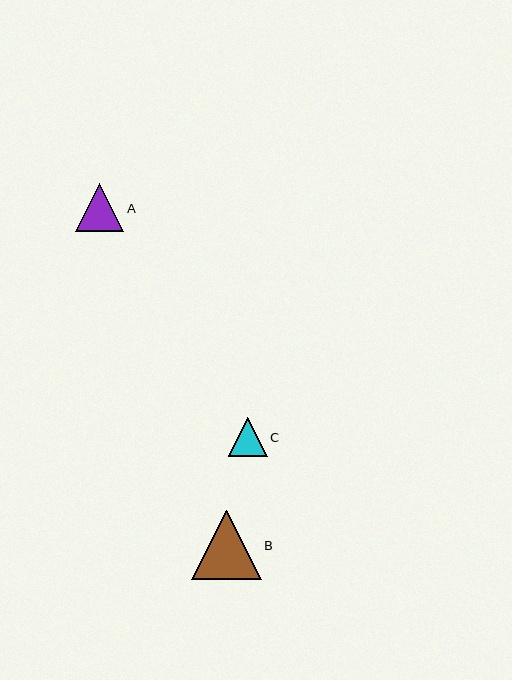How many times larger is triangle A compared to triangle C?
Triangle A is approximately 1.2 times the size of triangle C.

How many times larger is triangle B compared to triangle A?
Triangle B is approximately 1.4 times the size of triangle A.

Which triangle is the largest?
Triangle B is the largest with a size of approximately 69 pixels.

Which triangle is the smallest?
Triangle C is the smallest with a size of approximately 39 pixels.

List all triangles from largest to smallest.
From largest to smallest: B, A, C.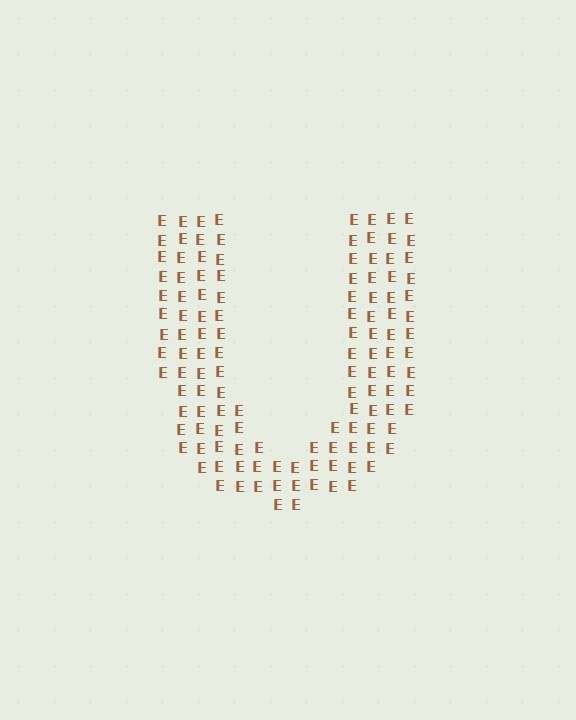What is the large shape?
The large shape is the letter U.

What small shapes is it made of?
It is made of small letter E's.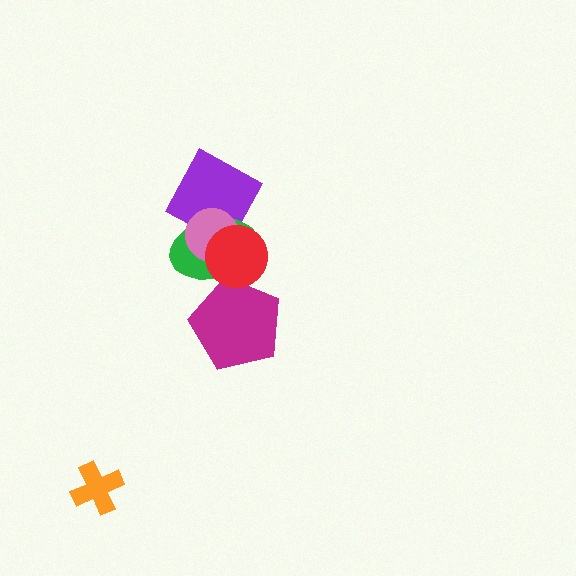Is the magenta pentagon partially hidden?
Yes, it is partially covered by another shape.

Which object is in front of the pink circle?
The red circle is in front of the pink circle.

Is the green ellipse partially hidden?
Yes, it is partially covered by another shape.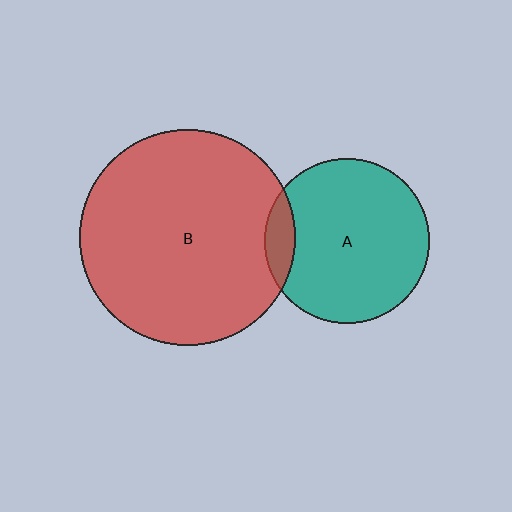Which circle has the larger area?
Circle B (red).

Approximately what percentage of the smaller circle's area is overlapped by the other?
Approximately 10%.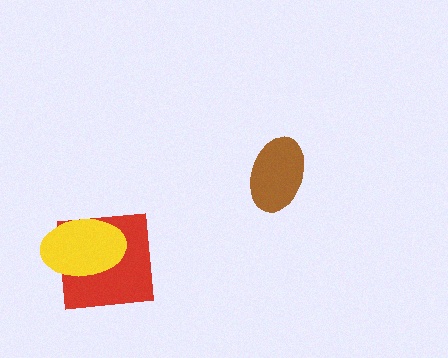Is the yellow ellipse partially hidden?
No, no other shape covers it.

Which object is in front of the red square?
The yellow ellipse is in front of the red square.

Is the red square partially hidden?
Yes, it is partially covered by another shape.